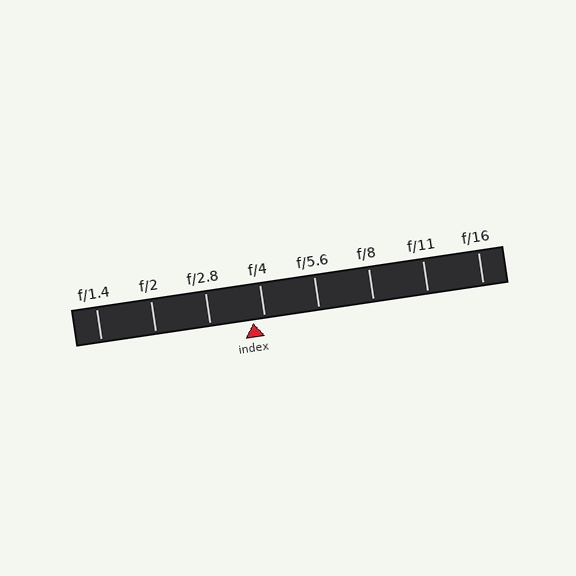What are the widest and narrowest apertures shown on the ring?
The widest aperture shown is f/1.4 and the narrowest is f/16.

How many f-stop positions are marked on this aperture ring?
There are 8 f-stop positions marked.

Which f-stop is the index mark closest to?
The index mark is closest to f/4.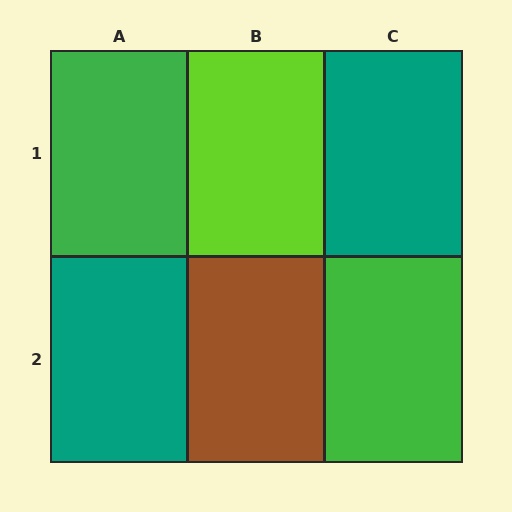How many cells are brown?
1 cell is brown.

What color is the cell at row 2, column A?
Teal.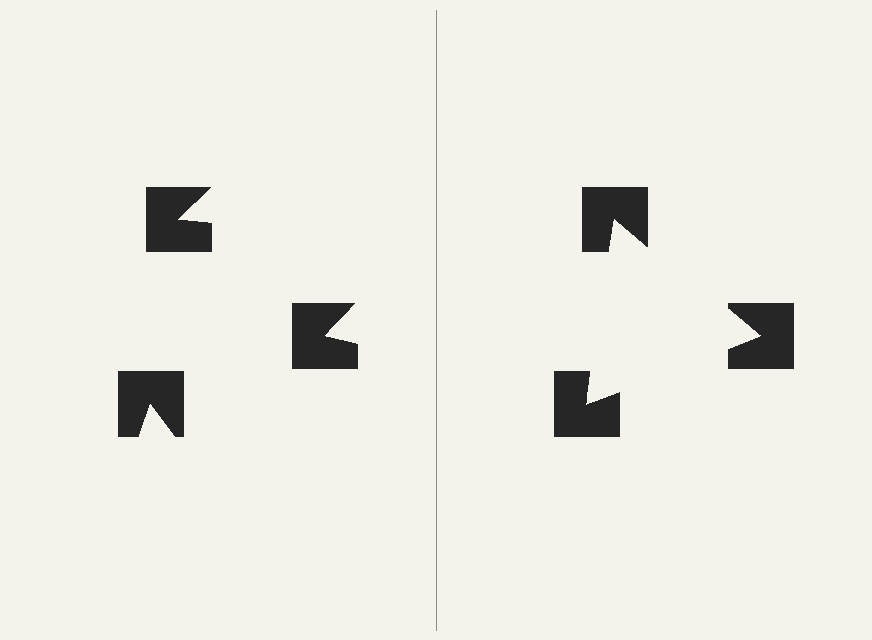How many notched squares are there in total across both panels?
6 — 3 on each side.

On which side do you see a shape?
An illusory triangle appears on the right side. On the left side the wedge cuts are rotated, so no coherent shape forms.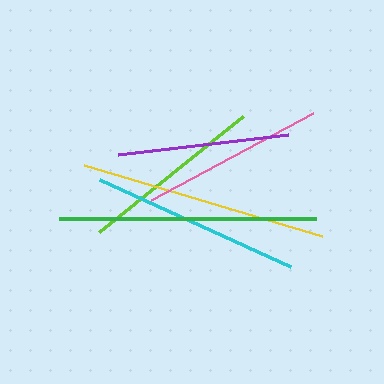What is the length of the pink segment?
The pink segment is approximately 184 pixels long.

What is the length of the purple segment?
The purple segment is approximately 172 pixels long.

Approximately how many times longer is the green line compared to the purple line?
The green line is approximately 1.5 times the length of the purple line.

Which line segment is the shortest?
The purple line is the shortest at approximately 172 pixels.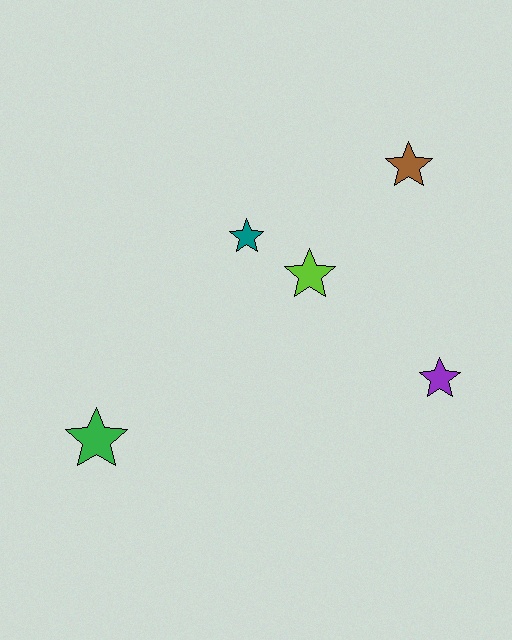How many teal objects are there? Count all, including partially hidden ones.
There is 1 teal object.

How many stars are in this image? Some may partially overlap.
There are 5 stars.